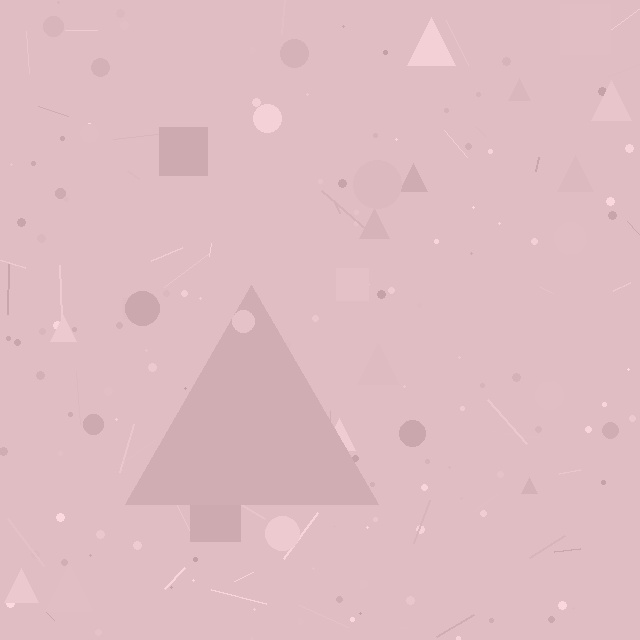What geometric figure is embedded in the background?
A triangle is embedded in the background.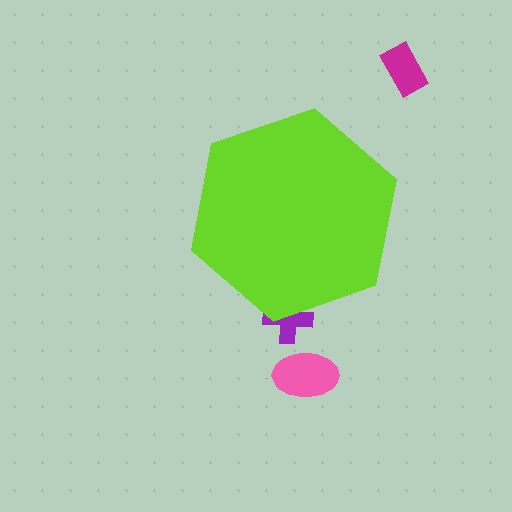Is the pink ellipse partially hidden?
No, the pink ellipse is fully visible.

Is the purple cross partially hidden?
Yes, the purple cross is partially hidden behind the lime hexagon.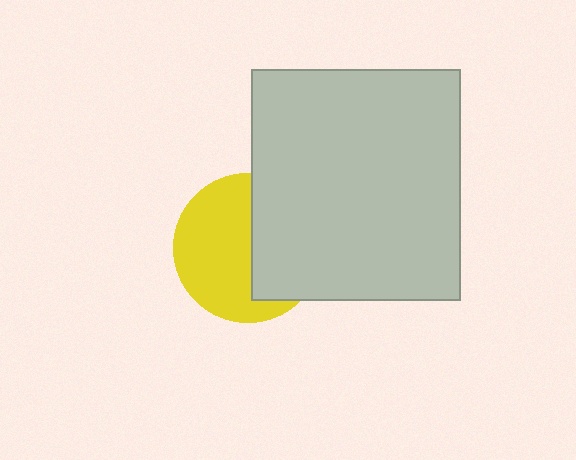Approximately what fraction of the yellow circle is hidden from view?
Roughly 43% of the yellow circle is hidden behind the light gray rectangle.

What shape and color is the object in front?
The object in front is a light gray rectangle.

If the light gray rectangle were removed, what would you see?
You would see the complete yellow circle.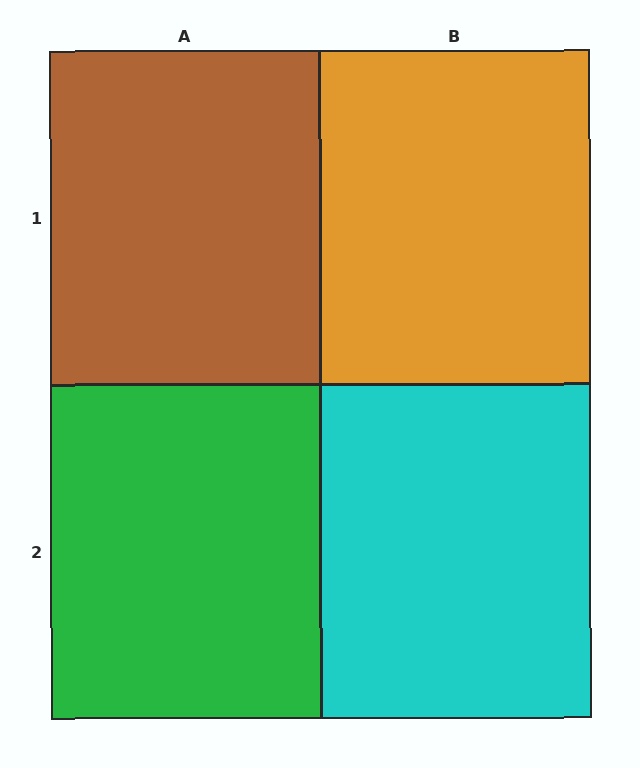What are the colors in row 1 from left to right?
Brown, orange.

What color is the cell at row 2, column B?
Cyan.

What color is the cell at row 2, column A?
Green.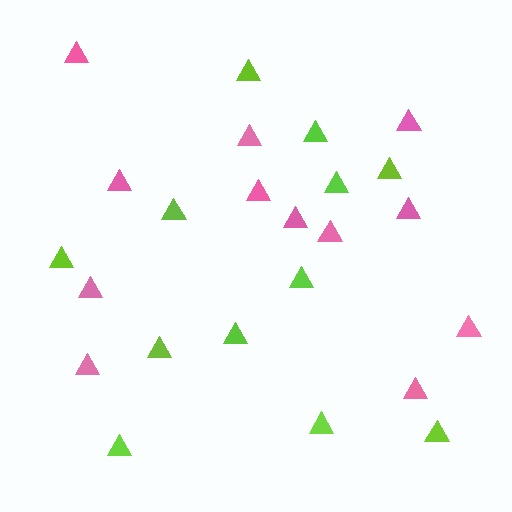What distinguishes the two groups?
There are 2 groups: one group of lime triangles (12) and one group of pink triangles (12).